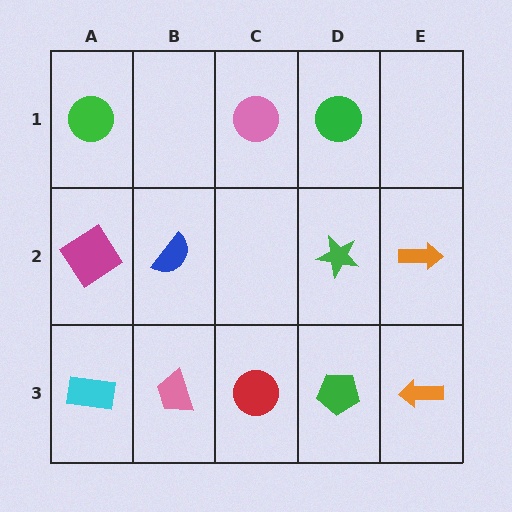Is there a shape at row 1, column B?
No, that cell is empty.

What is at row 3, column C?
A red circle.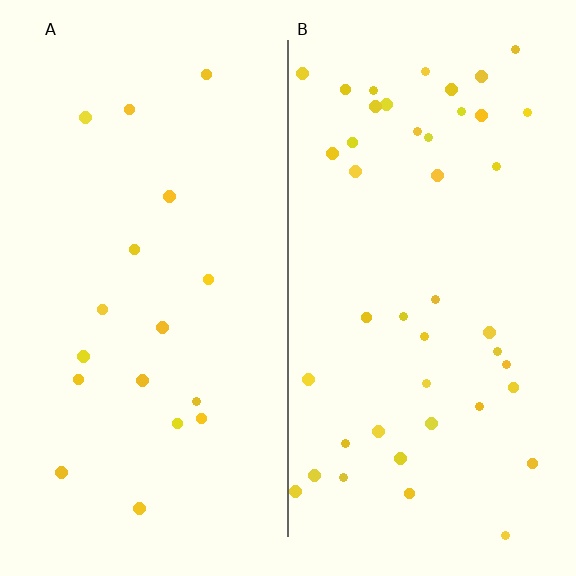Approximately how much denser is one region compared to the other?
Approximately 2.5× — region B over region A.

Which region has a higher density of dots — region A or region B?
B (the right).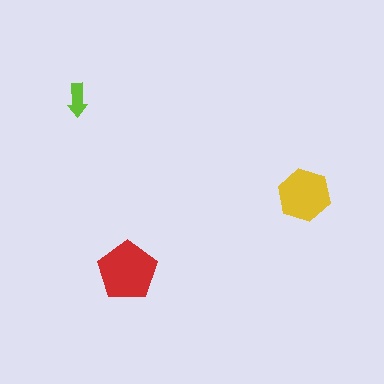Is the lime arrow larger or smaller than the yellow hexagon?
Smaller.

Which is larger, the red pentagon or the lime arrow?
The red pentagon.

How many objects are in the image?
There are 3 objects in the image.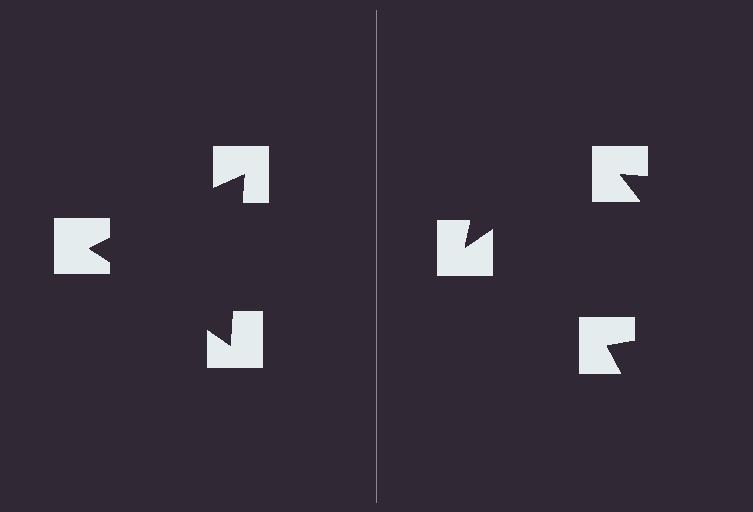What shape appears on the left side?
An illusory triangle.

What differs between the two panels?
The notched squares are positioned identically on both sides; only the wedge orientations differ. On the left they align to a triangle; on the right they are misaligned.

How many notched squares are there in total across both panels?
6 — 3 on each side.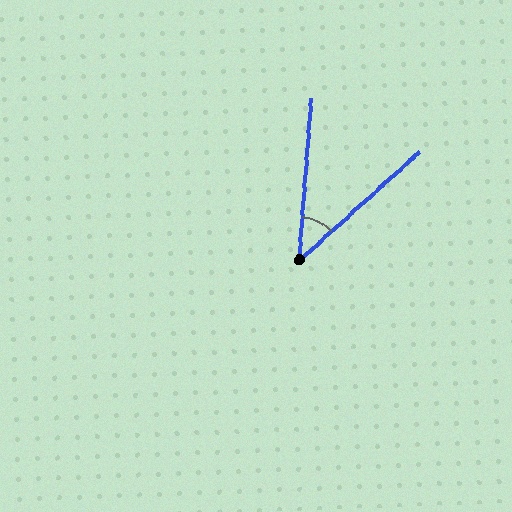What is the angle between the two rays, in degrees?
Approximately 44 degrees.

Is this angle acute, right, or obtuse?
It is acute.